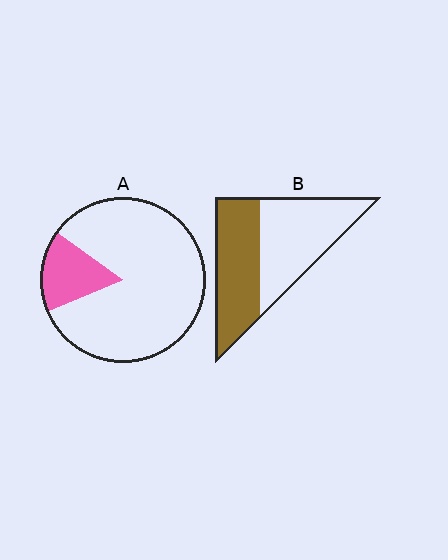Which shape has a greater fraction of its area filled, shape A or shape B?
Shape B.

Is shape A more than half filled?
No.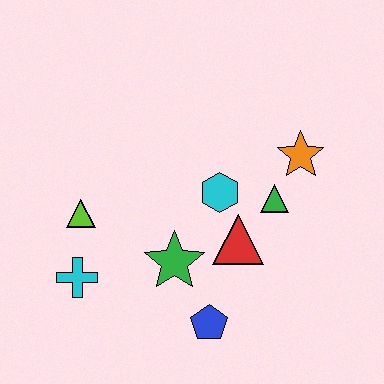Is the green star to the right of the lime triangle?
Yes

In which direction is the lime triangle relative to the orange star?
The lime triangle is to the left of the orange star.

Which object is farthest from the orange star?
The cyan cross is farthest from the orange star.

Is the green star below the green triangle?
Yes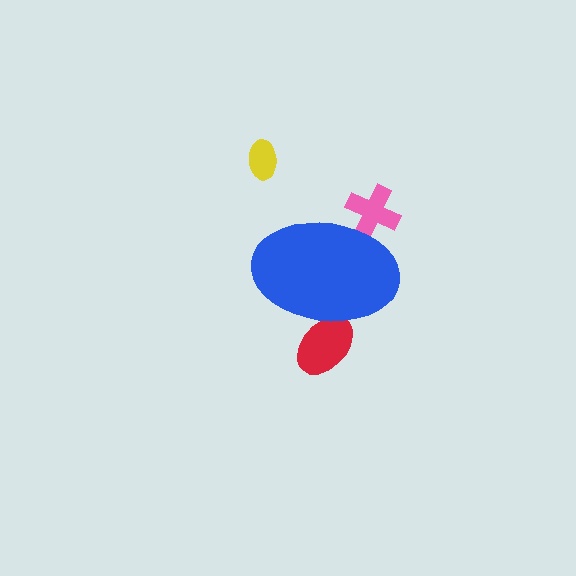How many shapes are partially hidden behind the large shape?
2 shapes are partially hidden.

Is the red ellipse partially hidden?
Yes, the red ellipse is partially hidden behind the blue ellipse.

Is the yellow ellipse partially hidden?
No, the yellow ellipse is fully visible.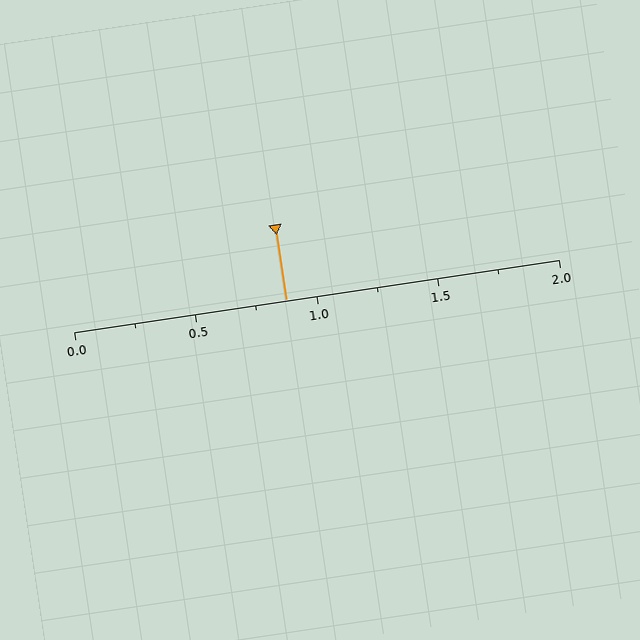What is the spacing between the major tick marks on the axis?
The major ticks are spaced 0.5 apart.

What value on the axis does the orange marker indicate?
The marker indicates approximately 0.88.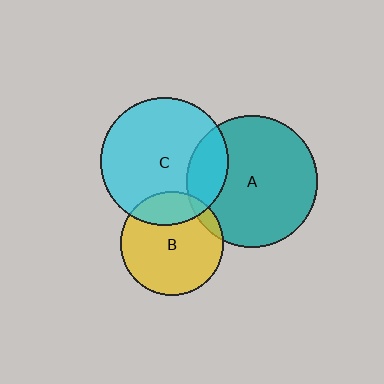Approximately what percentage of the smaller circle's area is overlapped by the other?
Approximately 20%.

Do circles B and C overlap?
Yes.